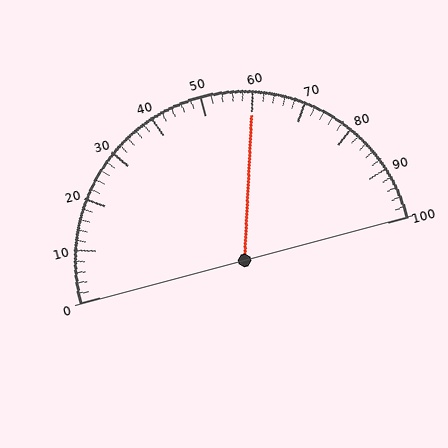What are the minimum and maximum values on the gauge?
The gauge ranges from 0 to 100.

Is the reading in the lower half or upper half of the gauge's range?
The reading is in the upper half of the range (0 to 100).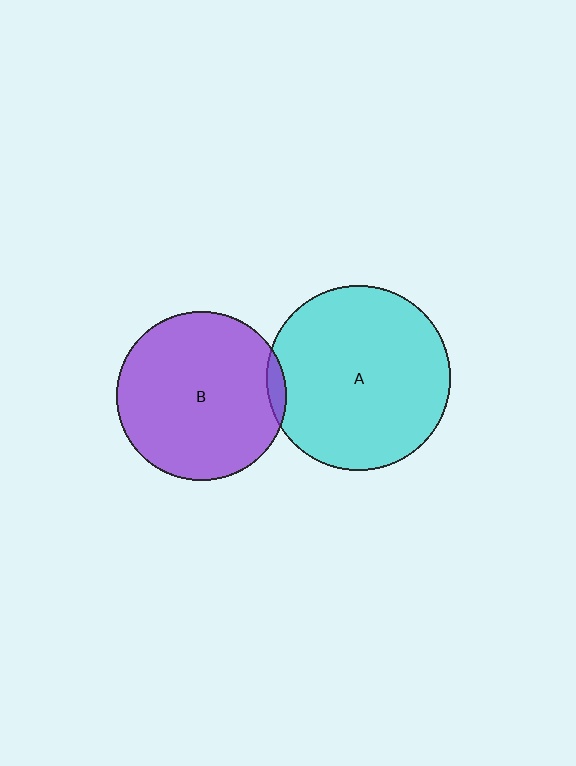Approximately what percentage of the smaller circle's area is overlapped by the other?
Approximately 5%.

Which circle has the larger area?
Circle A (cyan).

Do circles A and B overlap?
Yes.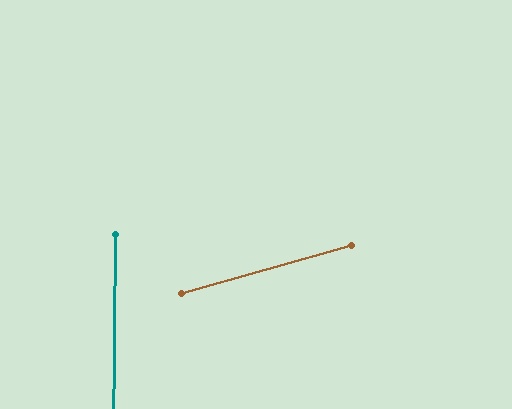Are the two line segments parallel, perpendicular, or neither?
Neither parallel nor perpendicular — they differ by about 74°.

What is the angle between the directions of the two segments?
Approximately 74 degrees.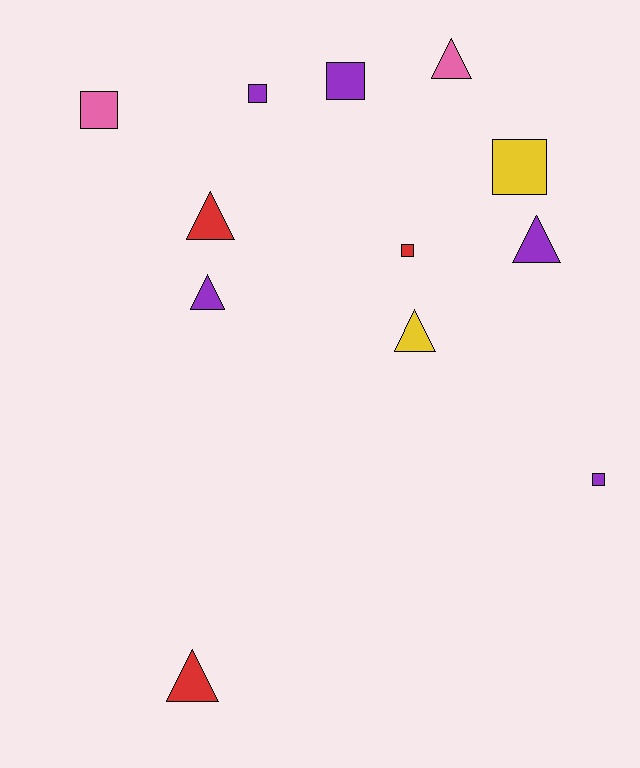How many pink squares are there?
There is 1 pink square.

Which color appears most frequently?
Purple, with 5 objects.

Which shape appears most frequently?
Square, with 6 objects.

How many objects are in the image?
There are 12 objects.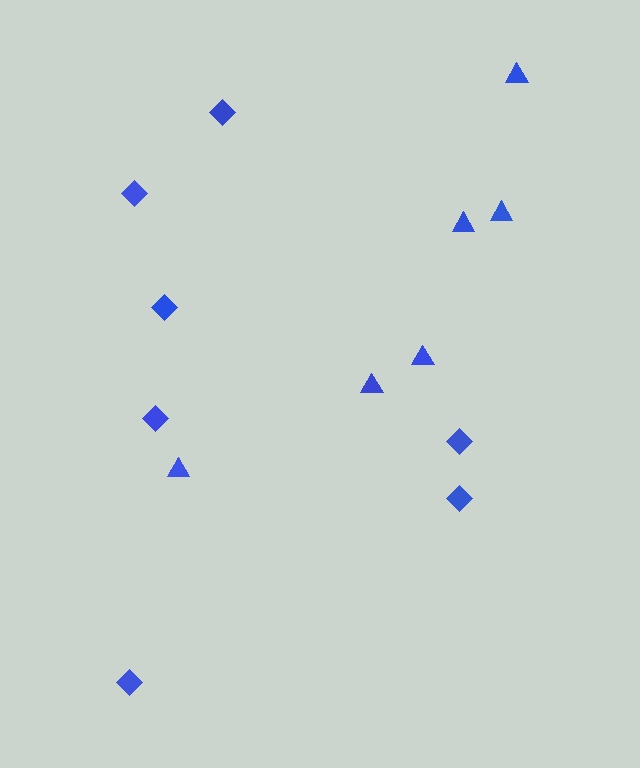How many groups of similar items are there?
There are 2 groups: one group of triangles (6) and one group of diamonds (7).